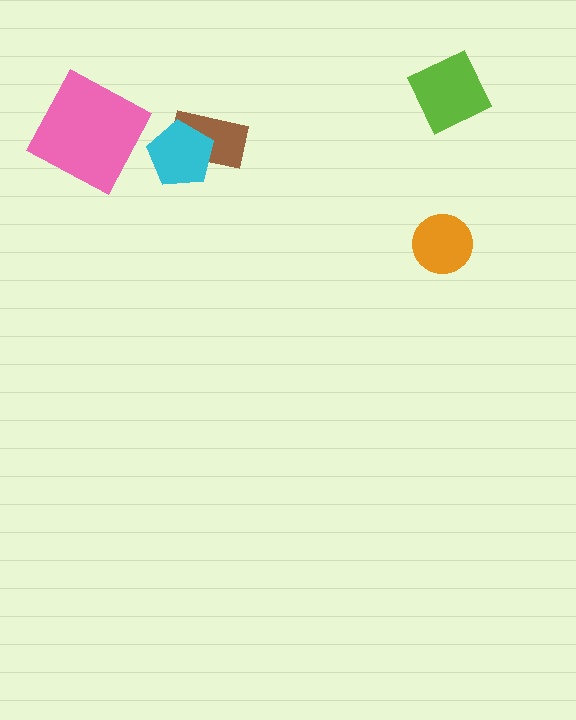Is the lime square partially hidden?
No, no other shape covers it.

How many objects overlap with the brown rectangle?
1 object overlaps with the brown rectangle.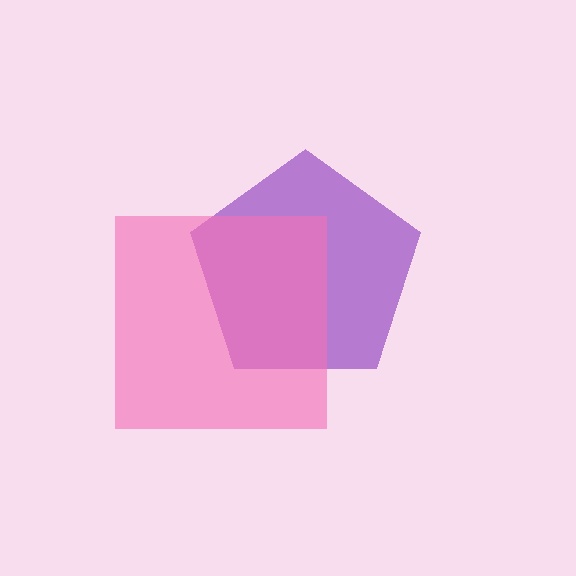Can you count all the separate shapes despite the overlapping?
Yes, there are 2 separate shapes.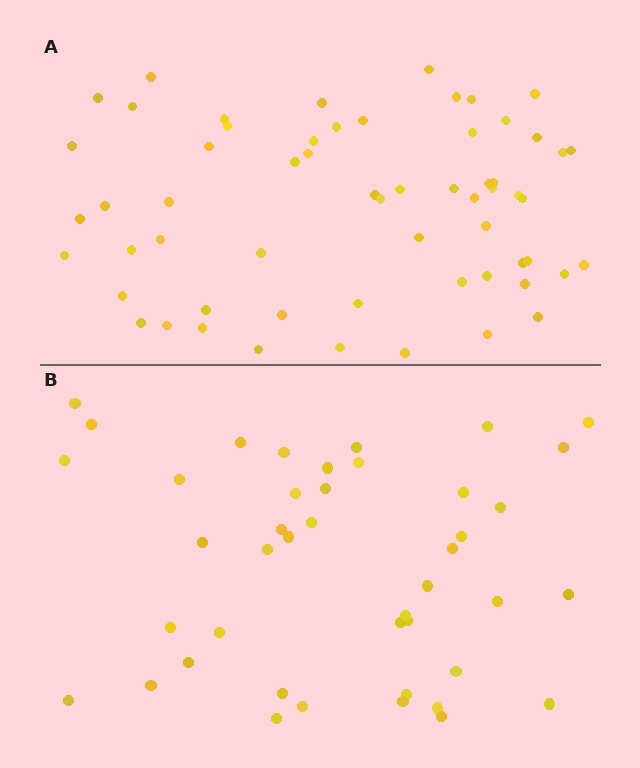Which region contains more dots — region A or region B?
Region A (the top region) has more dots.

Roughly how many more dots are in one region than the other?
Region A has approximately 15 more dots than region B.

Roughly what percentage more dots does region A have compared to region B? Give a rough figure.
About 40% more.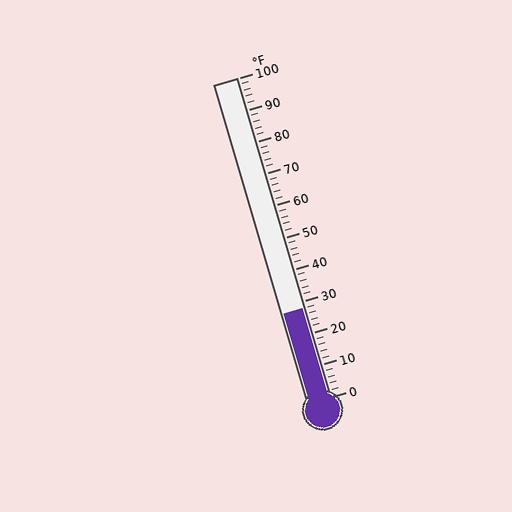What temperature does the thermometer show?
The thermometer shows approximately 28°F.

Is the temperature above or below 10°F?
The temperature is above 10°F.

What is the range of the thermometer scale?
The thermometer scale ranges from 0°F to 100°F.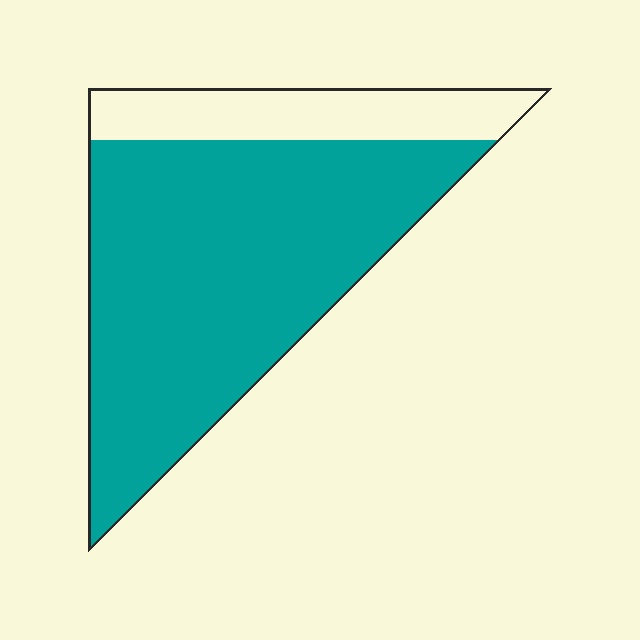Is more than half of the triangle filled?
Yes.